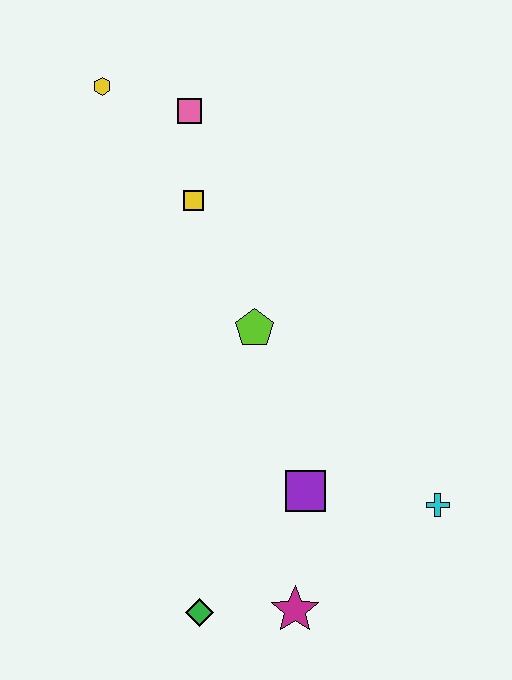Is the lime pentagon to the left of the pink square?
No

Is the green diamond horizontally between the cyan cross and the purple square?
No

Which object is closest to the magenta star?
The green diamond is closest to the magenta star.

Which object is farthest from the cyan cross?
The yellow hexagon is farthest from the cyan cross.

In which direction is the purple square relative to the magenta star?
The purple square is above the magenta star.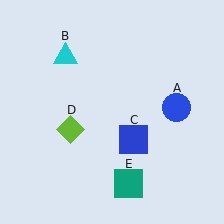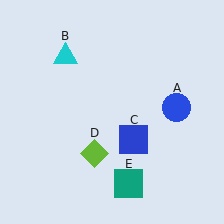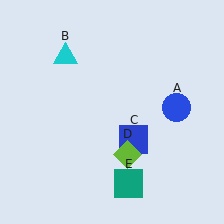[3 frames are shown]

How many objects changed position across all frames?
1 object changed position: lime diamond (object D).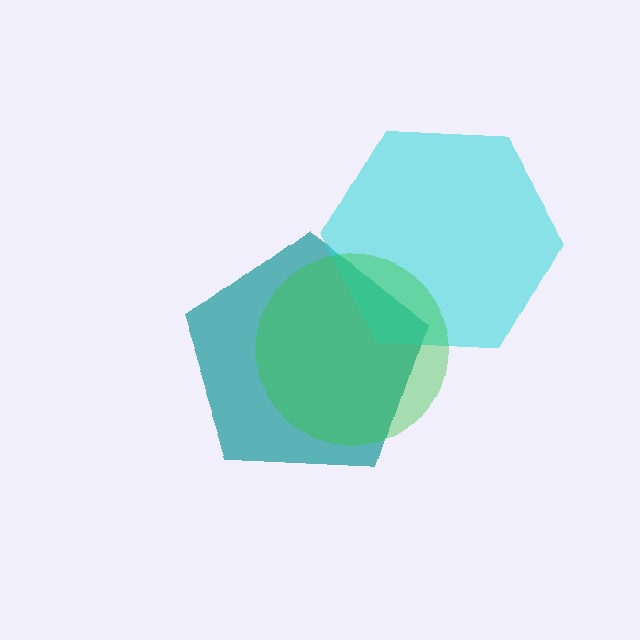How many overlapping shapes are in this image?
There are 3 overlapping shapes in the image.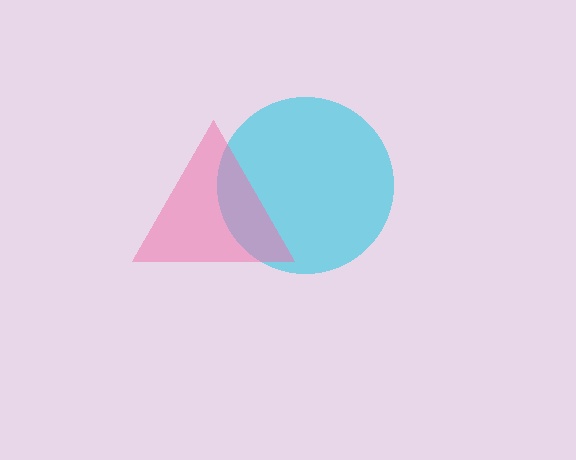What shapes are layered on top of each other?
The layered shapes are: a cyan circle, a pink triangle.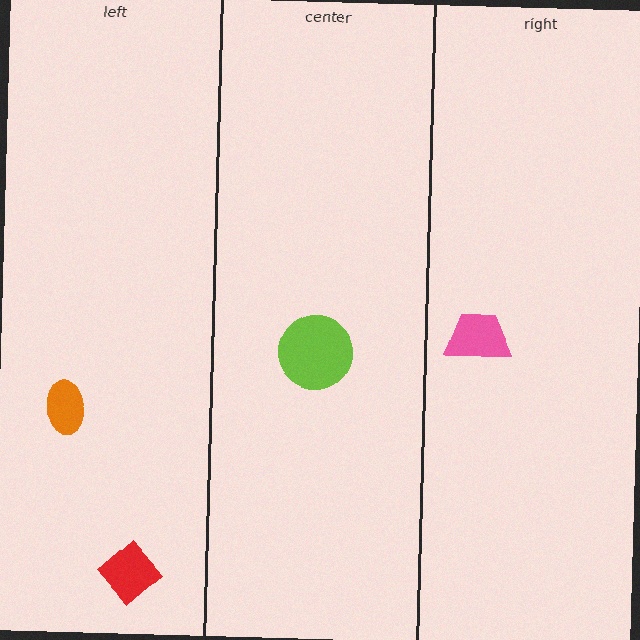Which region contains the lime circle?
The center region.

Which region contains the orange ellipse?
The left region.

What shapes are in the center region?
The lime circle.